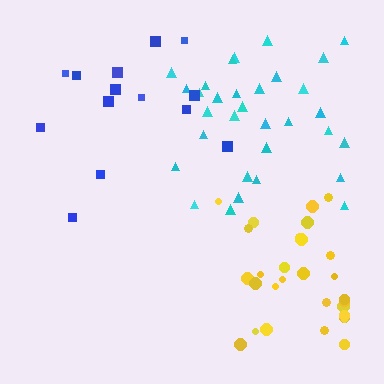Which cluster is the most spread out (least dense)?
Blue.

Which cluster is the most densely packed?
Yellow.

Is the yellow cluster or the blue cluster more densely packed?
Yellow.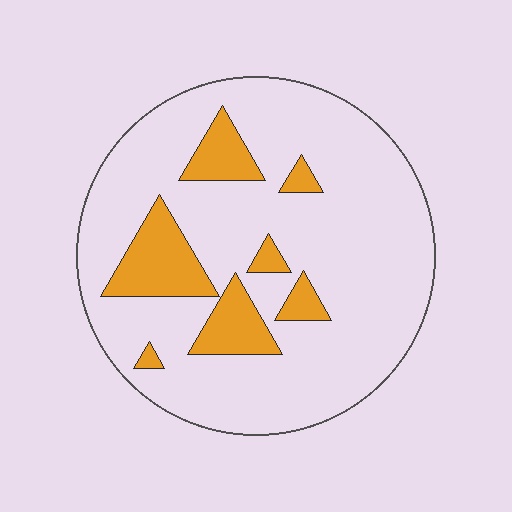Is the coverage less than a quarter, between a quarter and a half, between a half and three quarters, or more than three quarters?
Less than a quarter.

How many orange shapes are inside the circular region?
7.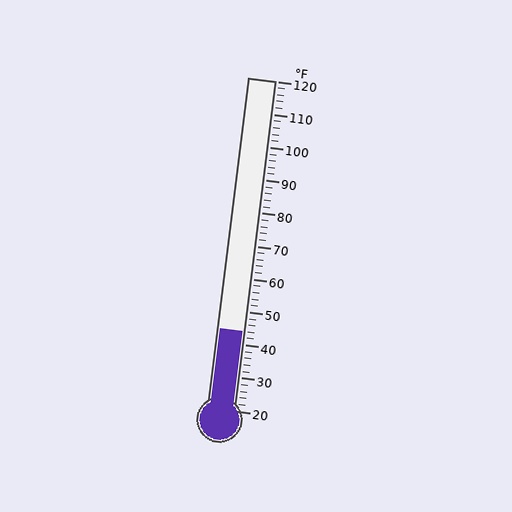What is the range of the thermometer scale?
The thermometer scale ranges from 20°F to 120°F.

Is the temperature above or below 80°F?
The temperature is below 80°F.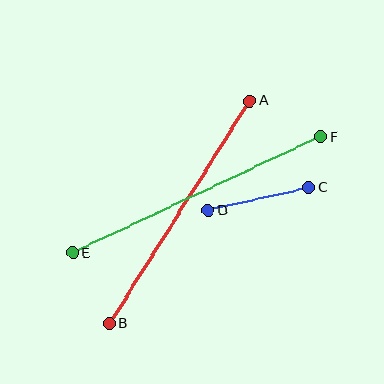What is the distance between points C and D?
The distance is approximately 103 pixels.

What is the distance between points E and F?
The distance is approximately 274 pixels.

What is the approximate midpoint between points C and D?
The midpoint is at approximately (259, 199) pixels.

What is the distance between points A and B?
The distance is approximately 263 pixels.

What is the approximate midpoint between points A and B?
The midpoint is at approximately (180, 212) pixels.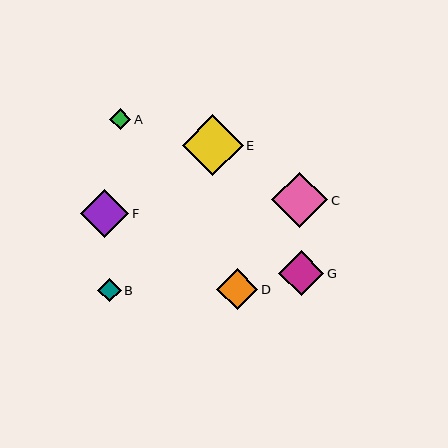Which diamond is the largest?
Diamond E is the largest with a size of approximately 61 pixels.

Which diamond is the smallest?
Diamond A is the smallest with a size of approximately 21 pixels.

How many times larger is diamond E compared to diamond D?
Diamond E is approximately 1.5 times the size of diamond D.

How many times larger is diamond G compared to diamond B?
Diamond G is approximately 1.9 times the size of diamond B.